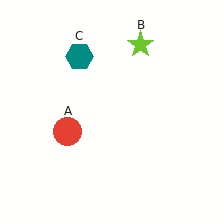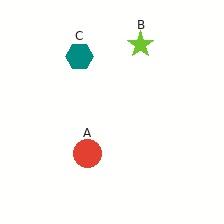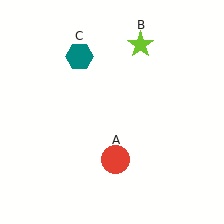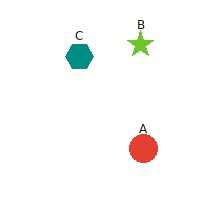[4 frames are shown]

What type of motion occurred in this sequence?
The red circle (object A) rotated counterclockwise around the center of the scene.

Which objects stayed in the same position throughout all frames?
Lime star (object B) and teal hexagon (object C) remained stationary.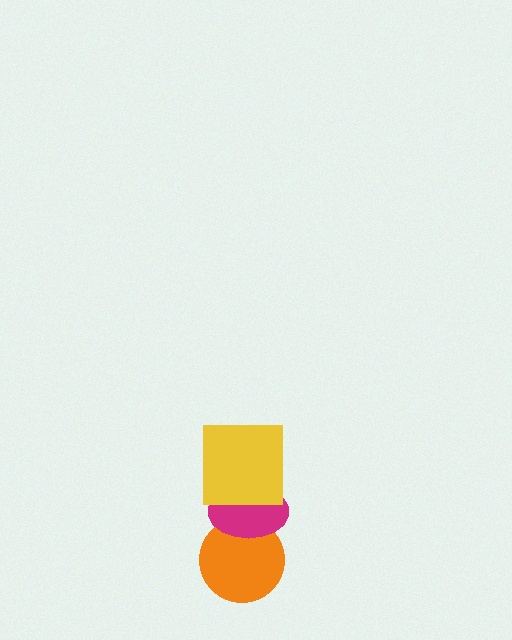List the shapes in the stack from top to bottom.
From top to bottom: the yellow square, the magenta ellipse, the orange circle.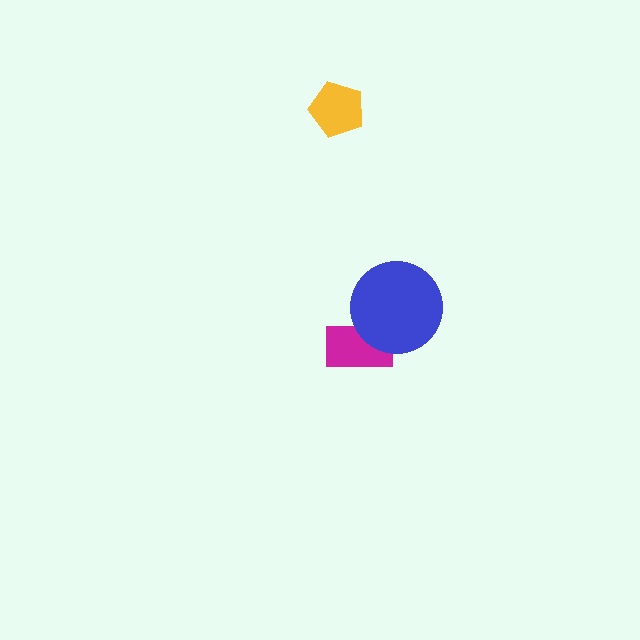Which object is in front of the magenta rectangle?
The blue circle is in front of the magenta rectangle.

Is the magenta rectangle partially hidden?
Yes, it is partially covered by another shape.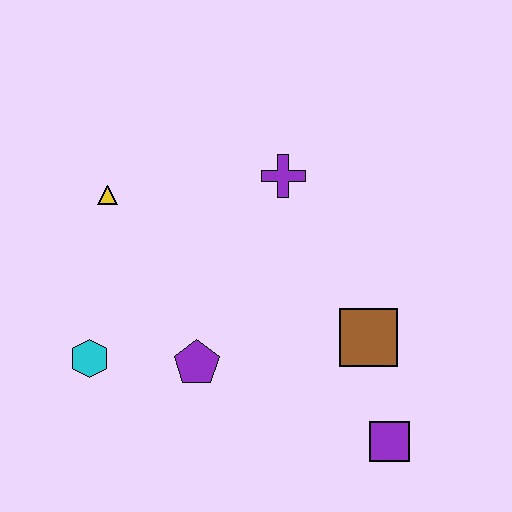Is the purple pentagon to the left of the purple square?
Yes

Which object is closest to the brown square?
The purple square is closest to the brown square.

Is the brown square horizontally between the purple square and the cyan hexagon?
Yes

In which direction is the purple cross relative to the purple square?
The purple cross is above the purple square.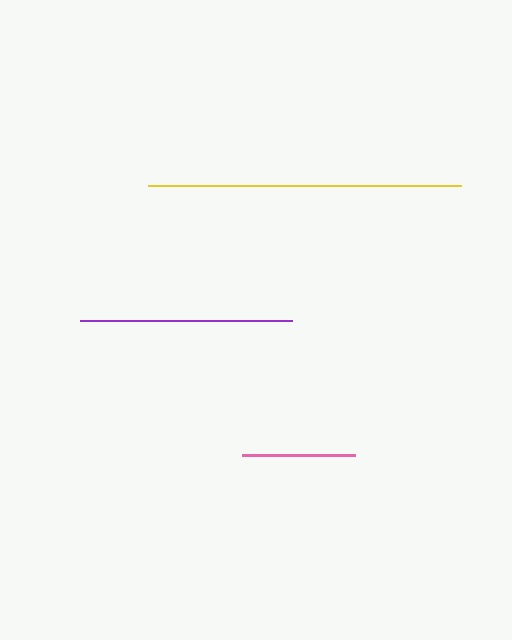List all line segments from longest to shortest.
From longest to shortest: yellow, purple, pink.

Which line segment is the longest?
The yellow line is the longest at approximately 314 pixels.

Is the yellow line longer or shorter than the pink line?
The yellow line is longer than the pink line.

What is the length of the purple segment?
The purple segment is approximately 212 pixels long.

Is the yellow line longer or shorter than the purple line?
The yellow line is longer than the purple line.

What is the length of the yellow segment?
The yellow segment is approximately 314 pixels long.